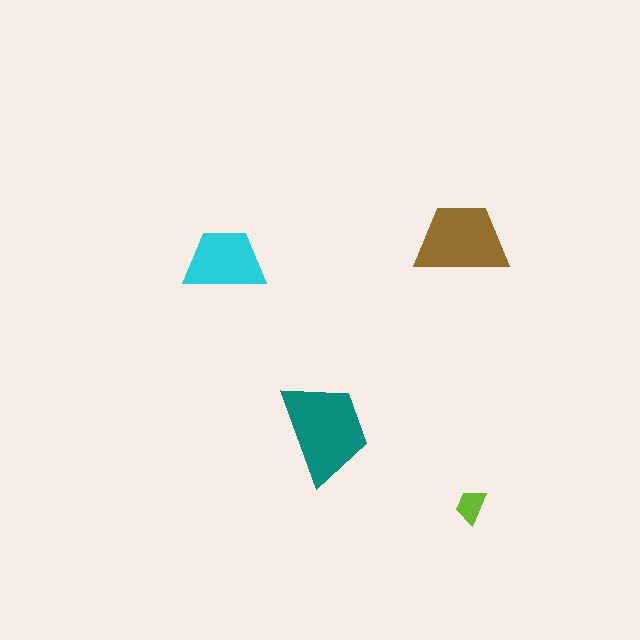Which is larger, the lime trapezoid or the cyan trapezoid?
The cyan one.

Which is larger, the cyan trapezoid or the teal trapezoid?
The teal one.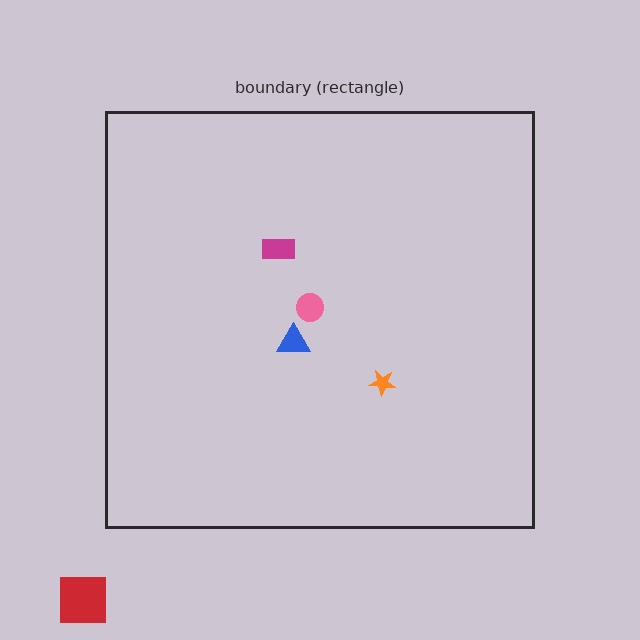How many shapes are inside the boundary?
4 inside, 1 outside.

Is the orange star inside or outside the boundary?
Inside.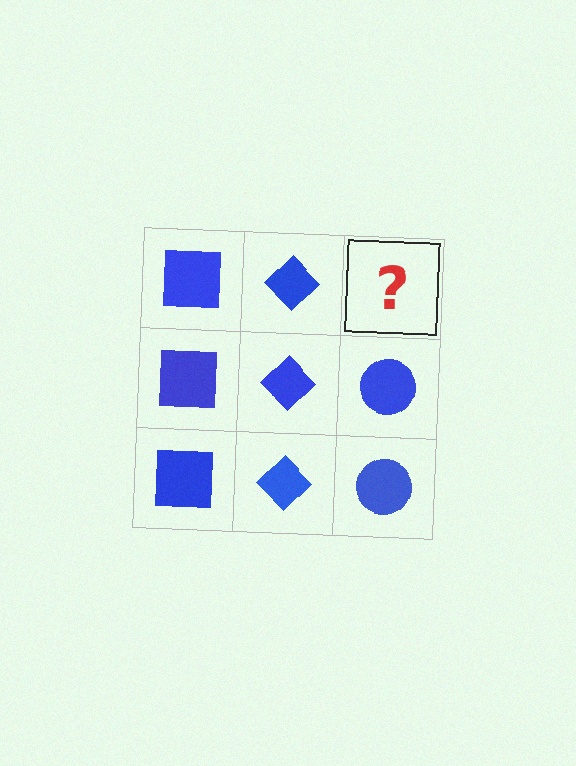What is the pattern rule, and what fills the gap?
The rule is that each column has a consistent shape. The gap should be filled with a blue circle.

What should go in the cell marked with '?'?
The missing cell should contain a blue circle.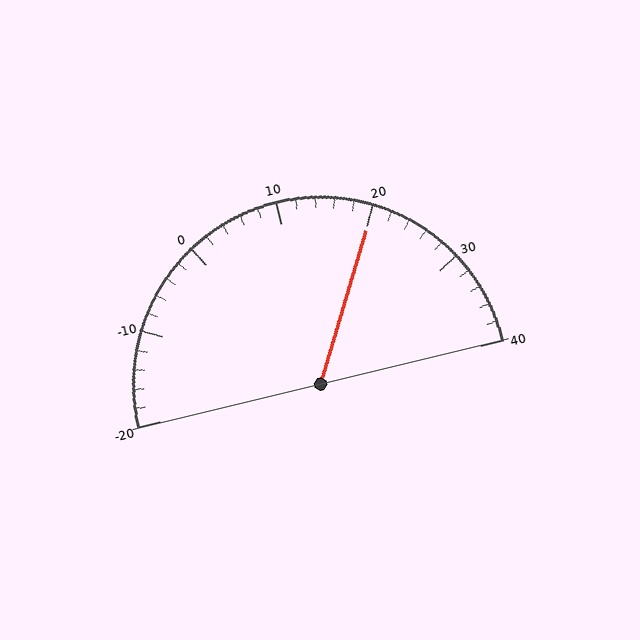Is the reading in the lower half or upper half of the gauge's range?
The reading is in the upper half of the range (-20 to 40).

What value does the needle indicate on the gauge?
The needle indicates approximately 20.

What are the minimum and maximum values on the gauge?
The gauge ranges from -20 to 40.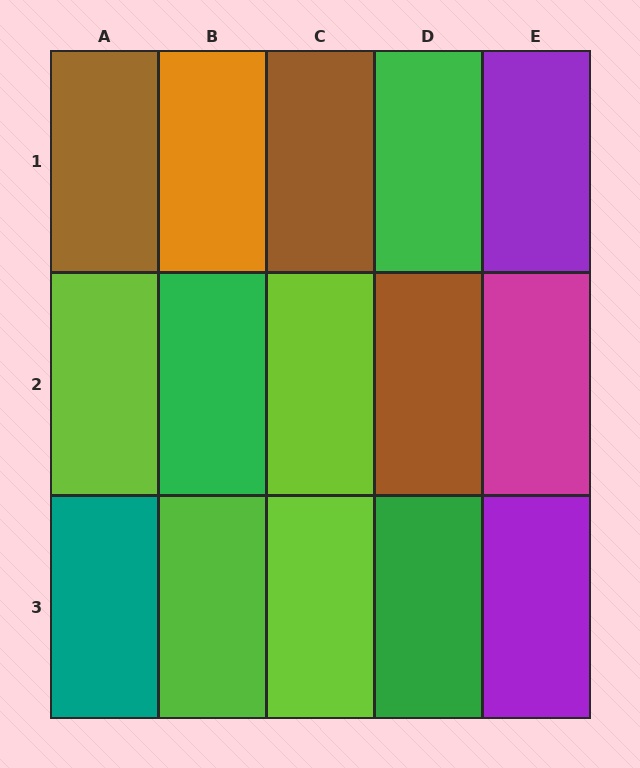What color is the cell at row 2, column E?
Magenta.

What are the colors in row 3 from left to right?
Teal, lime, lime, green, purple.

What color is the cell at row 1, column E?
Purple.